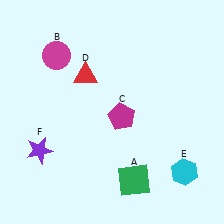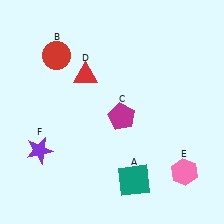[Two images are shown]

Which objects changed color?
A changed from green to teal. B changed from magenta to red. E changed from cyan to pink.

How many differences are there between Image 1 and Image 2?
There are 3 differences between the two images.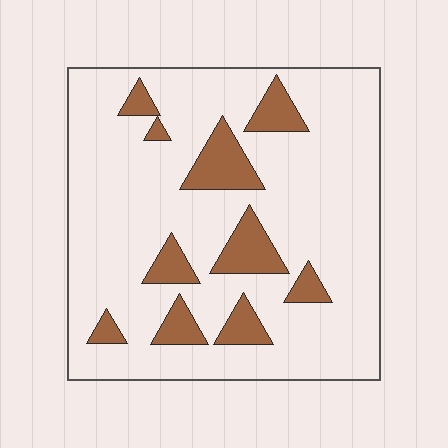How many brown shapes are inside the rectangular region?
10.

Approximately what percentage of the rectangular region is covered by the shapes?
Approximately 15%.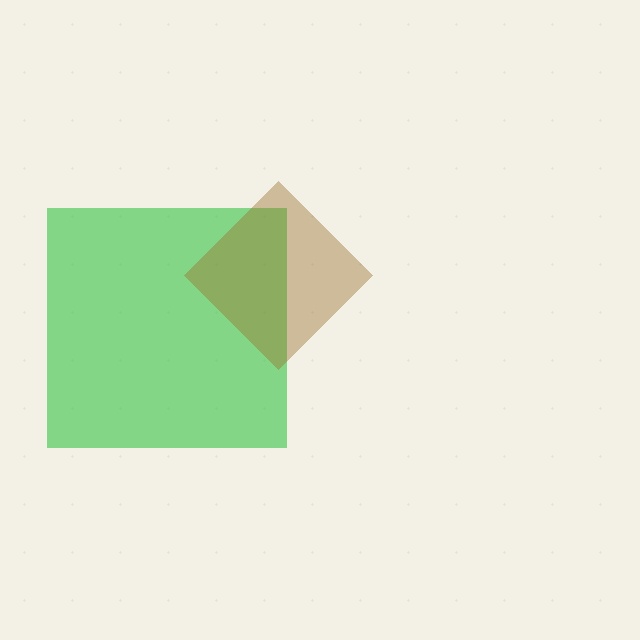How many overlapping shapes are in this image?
There are 2 overlapping shapes in the image.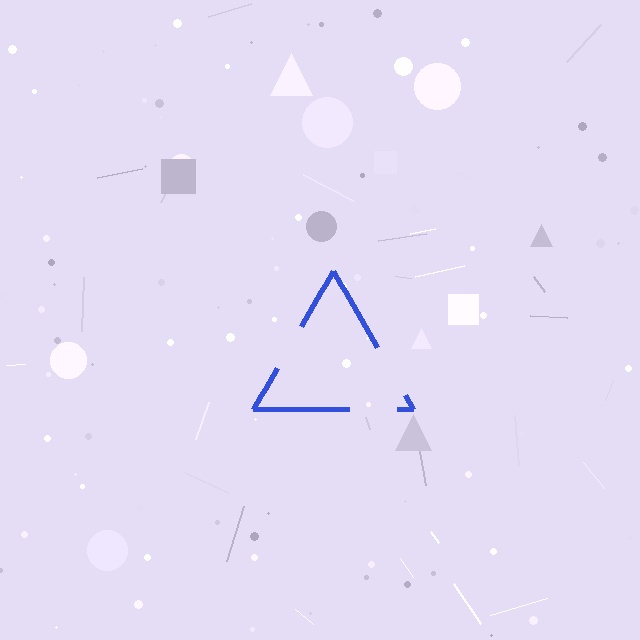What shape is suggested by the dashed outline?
The dashed outline suggests a triangle.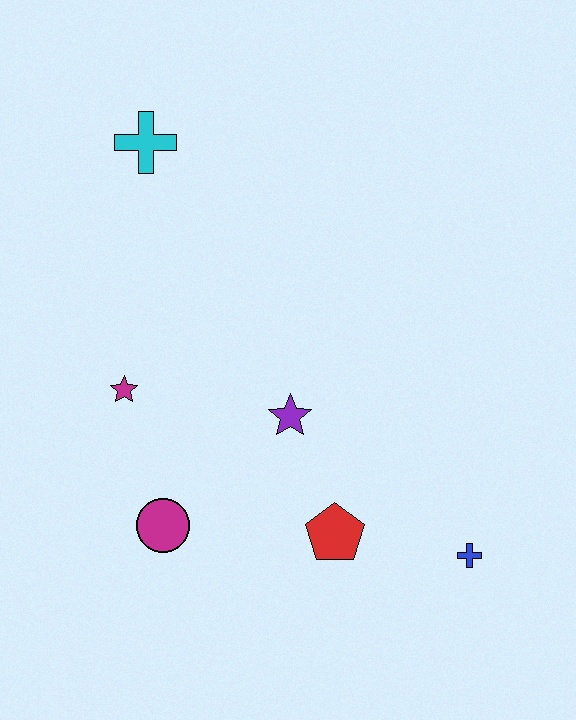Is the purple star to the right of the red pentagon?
No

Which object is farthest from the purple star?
The cyan cross is farthest from the purple star.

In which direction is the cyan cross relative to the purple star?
The cyan cross is above the purple star.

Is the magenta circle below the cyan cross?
Yes